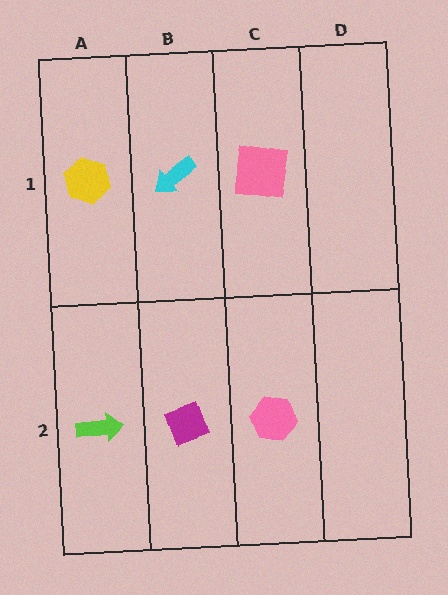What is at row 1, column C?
A pink square.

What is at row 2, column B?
A magenta diamond.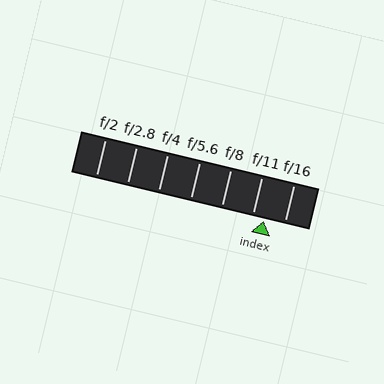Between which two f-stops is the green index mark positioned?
The index mark is between f/11 and f/16.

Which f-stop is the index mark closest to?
The index mark is closest to f/11.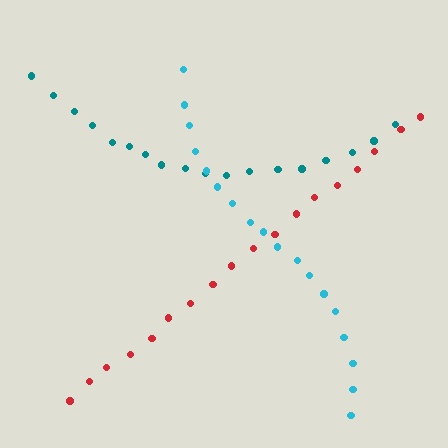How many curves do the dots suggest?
There are 3 distinct paths.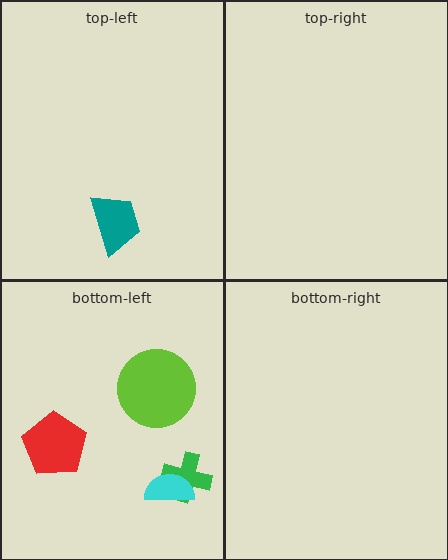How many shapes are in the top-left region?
1.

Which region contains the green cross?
The bottom-left region.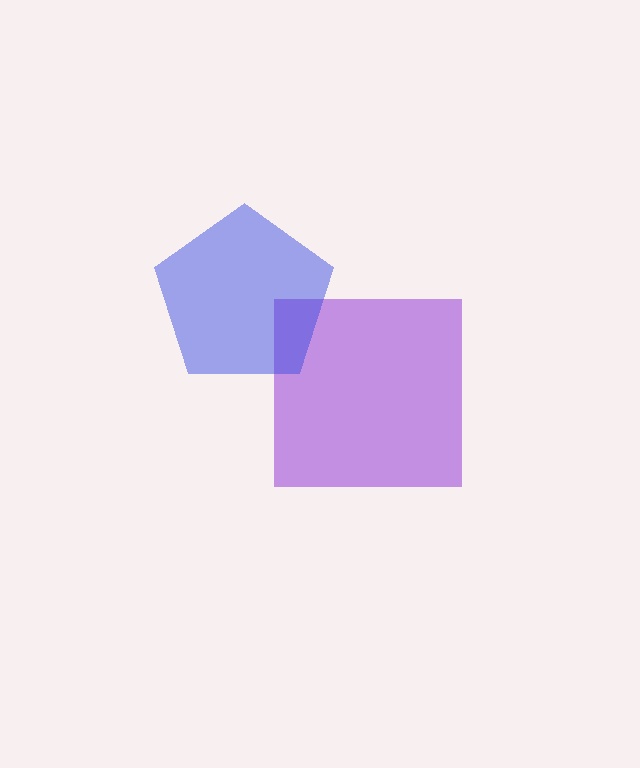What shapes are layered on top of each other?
The layered shapes are: a purple square, a blue pentagon.